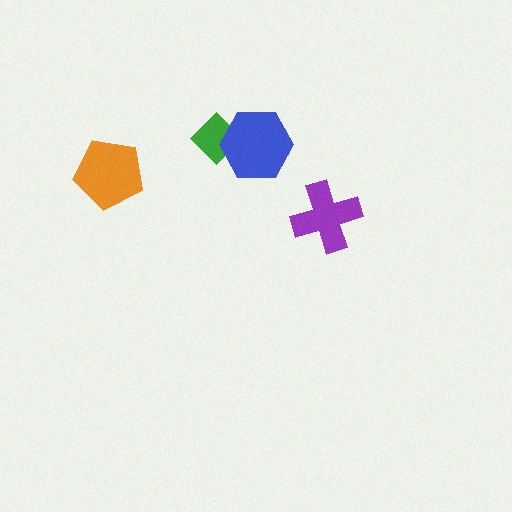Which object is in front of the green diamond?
The blue hexagon is in front of the green diamond.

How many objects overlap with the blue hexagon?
1 object overlaps with the blue hexagon.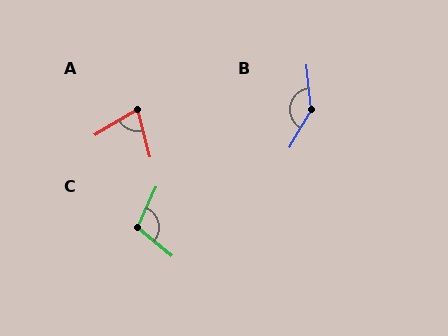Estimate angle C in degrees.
Approximately 105 degrees.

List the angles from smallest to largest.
A (74°), C (105°), B (144°).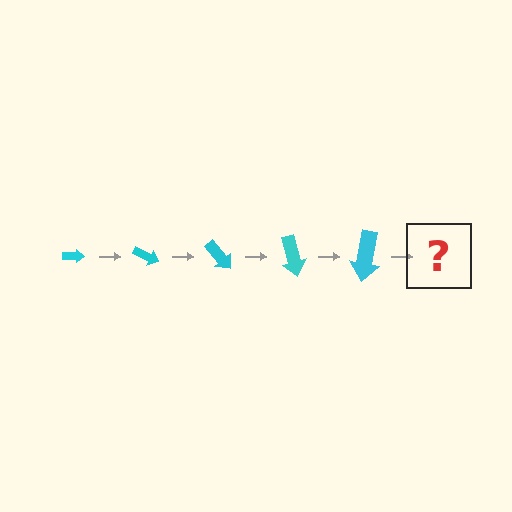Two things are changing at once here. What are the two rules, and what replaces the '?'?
The two rules are that the arrow grows larger each step and it rotates 25 degrees each step. The '?' should be an arrow, larger than the previous one and rotated 125 degrees from the start.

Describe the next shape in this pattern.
It should be an arrow, larger than the previous one and rotated 125 degrees from the start.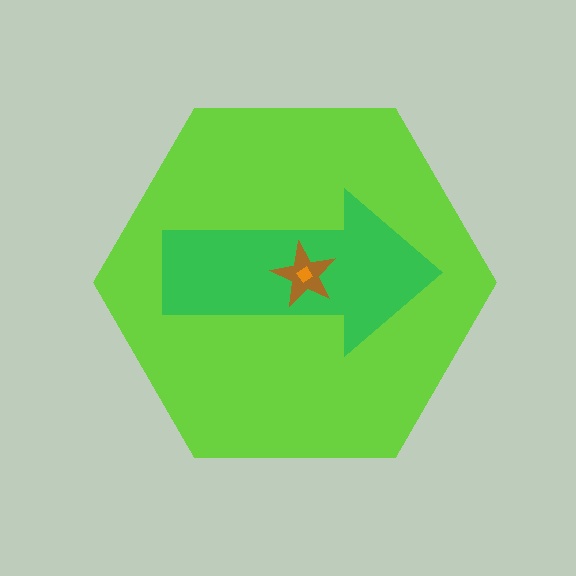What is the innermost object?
The orange diamond.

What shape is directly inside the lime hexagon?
The green arrow.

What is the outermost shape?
The lime hexagon.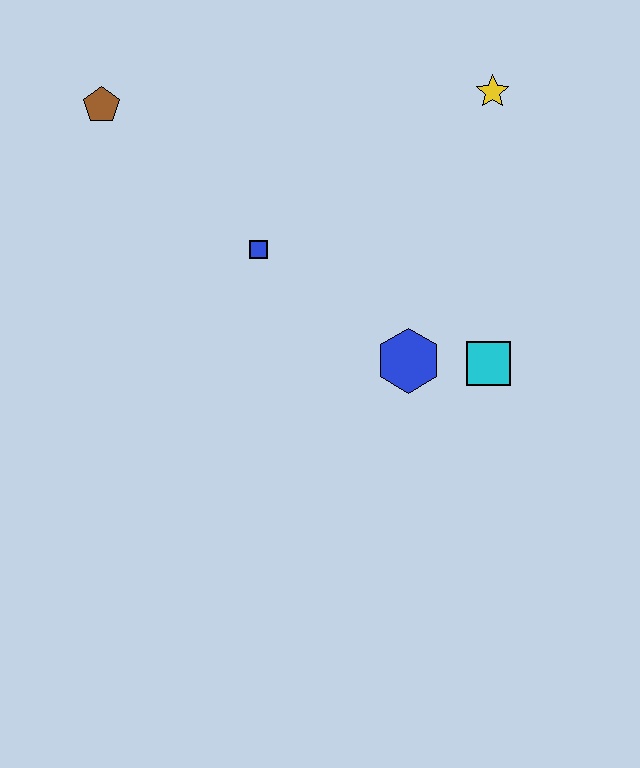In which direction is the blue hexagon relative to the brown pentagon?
The blue hexagon is to the right of the brown pentagon.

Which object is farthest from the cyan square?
The brown pentagon is farthest from the cyan square.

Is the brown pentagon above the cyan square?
Yes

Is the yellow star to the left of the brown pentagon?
No